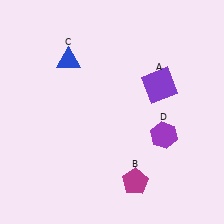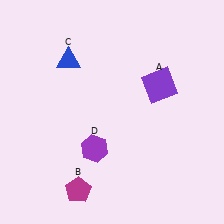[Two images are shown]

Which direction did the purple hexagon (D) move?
The purple hexagon (D) moved left.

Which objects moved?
The objects that moved are: the magenta pentagon (B), the purple hexagon (D).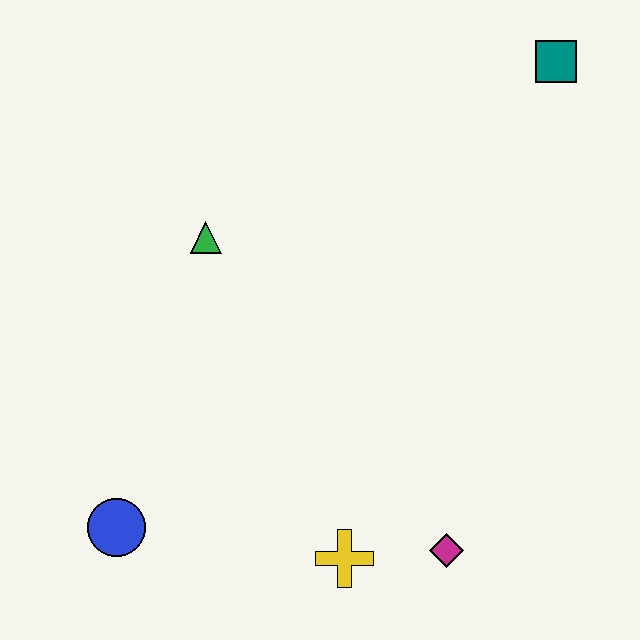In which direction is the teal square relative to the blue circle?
The teal square is above the blue circle.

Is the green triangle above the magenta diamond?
Yes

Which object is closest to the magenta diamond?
The yellow cross is closest to the magenta diamond.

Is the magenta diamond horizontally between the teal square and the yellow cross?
Yes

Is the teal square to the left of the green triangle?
No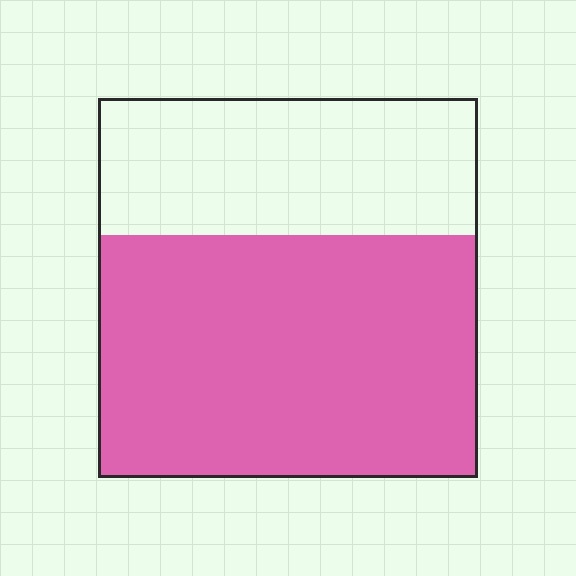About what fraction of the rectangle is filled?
About five eighths (5/8).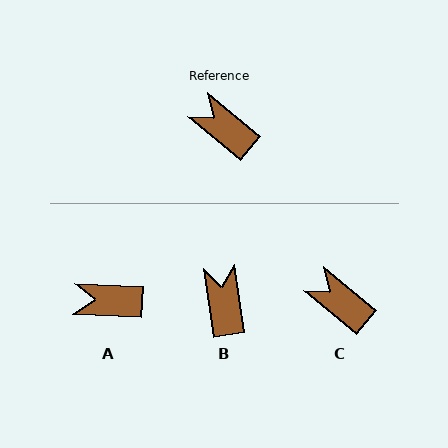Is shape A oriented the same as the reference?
No, it is off by about 37 degrees.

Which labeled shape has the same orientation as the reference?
C.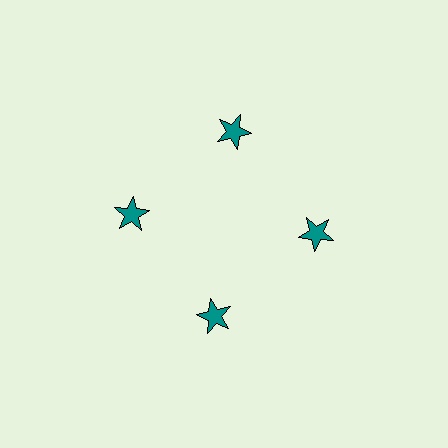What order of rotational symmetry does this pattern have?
This pattern has 4-fold rotational symmetry.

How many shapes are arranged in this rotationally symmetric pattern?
There are 4 shapes, arranged in 4 groups of 1.